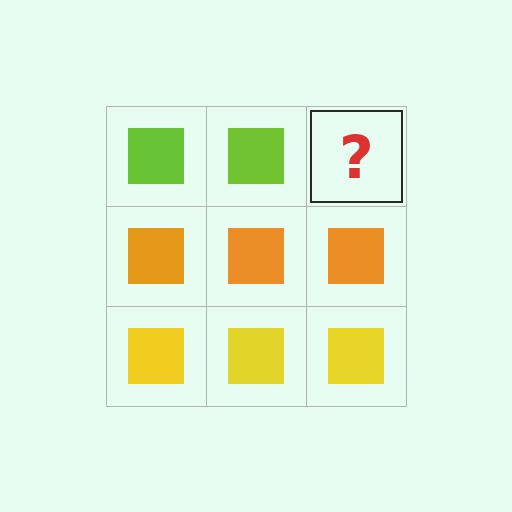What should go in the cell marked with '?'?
The missing cell should contain a lime square.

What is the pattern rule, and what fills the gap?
The rule is that each row has a consistent color. The gap should be filled with a lime square.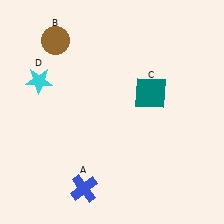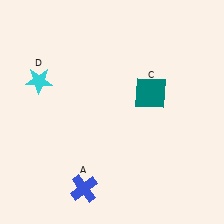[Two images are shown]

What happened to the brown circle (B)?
The brown circle (B) was removed in Image 2. It was in the top-left area of Image 1.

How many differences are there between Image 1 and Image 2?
There is 1 difference between the two images.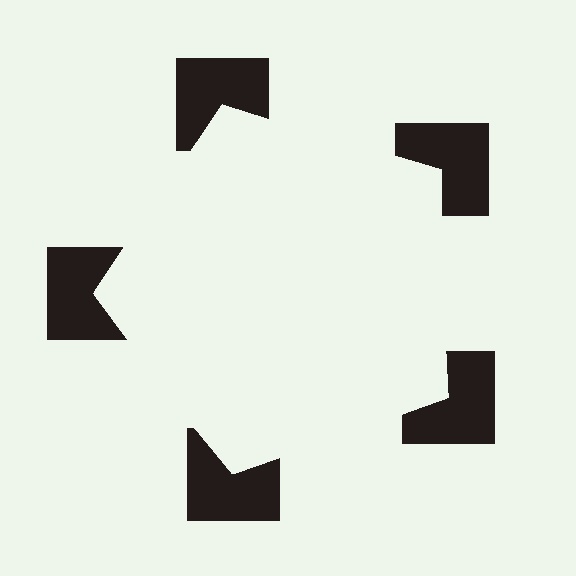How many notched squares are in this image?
There are 5 — one at each vertex of the illusory pentagon.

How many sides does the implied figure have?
5 sides.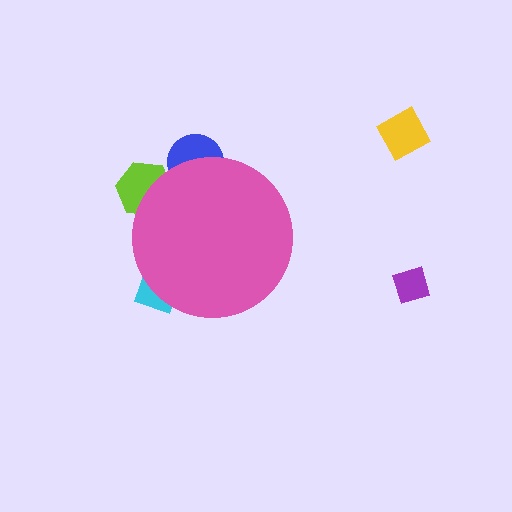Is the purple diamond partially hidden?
No, the purple diamond is fully visible.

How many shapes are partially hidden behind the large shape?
3 shapes are partially hidden.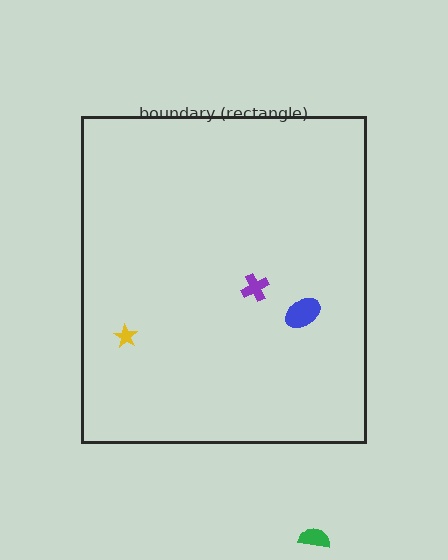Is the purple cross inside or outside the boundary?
Inside.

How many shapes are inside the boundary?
3 inside, 1 outside.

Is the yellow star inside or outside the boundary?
Inside.